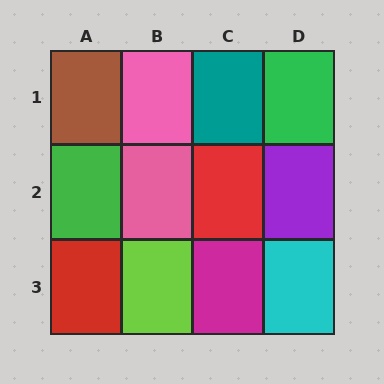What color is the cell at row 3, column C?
Magenta.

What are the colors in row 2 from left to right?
Green, pink, red, purple.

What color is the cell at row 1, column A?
Brown.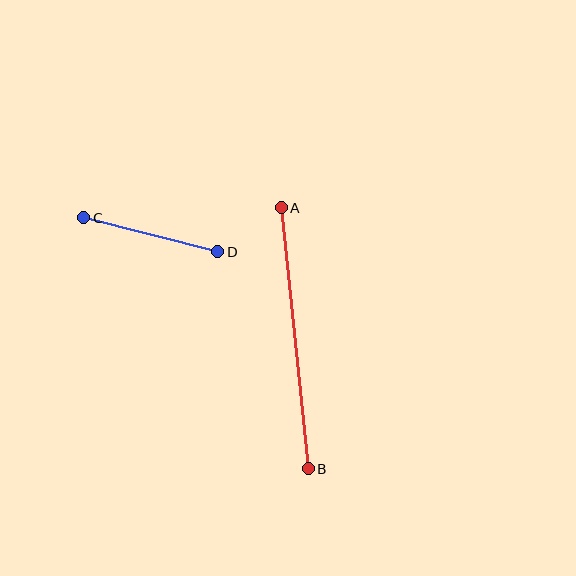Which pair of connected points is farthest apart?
Points A and B are farthest apart.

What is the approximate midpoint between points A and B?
The midpoint is at approximately (295, 338) pixels.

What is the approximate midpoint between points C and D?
The midpoint is at approximately (151, 235) pixels.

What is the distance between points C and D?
The distance is approximately 138 pixels.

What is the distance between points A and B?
The distance is approximately 262 pixels.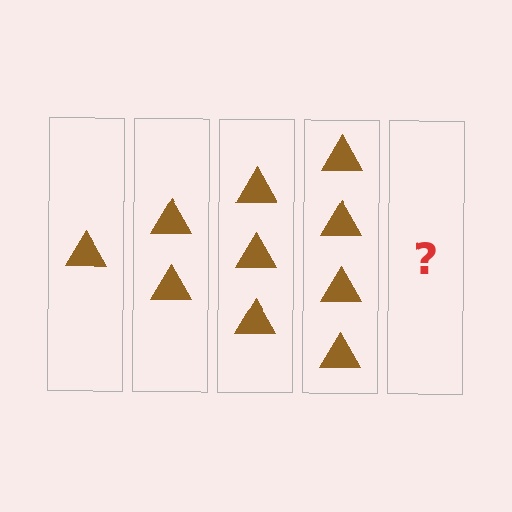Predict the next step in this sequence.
The next step is 5 triangles.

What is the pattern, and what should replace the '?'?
The pattern is that each step adds one more triangle. The '?' should be 5 triangles.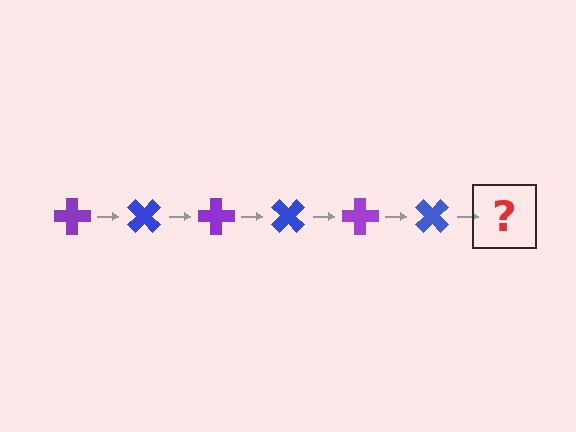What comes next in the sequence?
The next element should be a purple cross, rotated 270 degrees from the start.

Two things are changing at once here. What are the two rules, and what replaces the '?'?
The two rules are that it rotates 45 degrees each step and the color cycles through purple and blue. The '?' should be a purple cross, rotated 270 degrees from the start.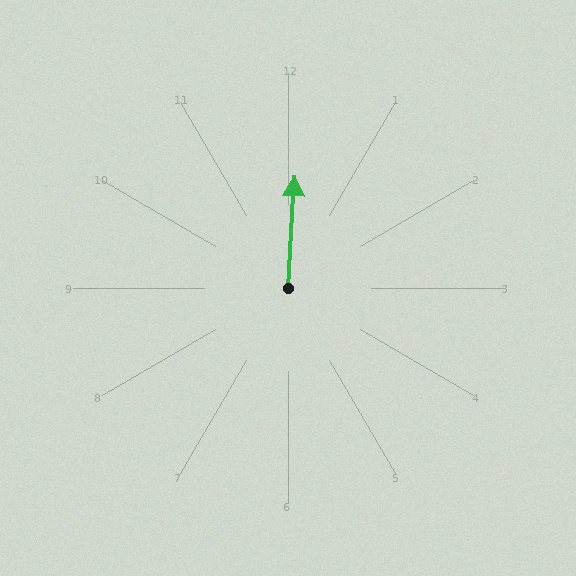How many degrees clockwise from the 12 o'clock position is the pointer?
Approximately 3 degrees.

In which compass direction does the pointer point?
North.